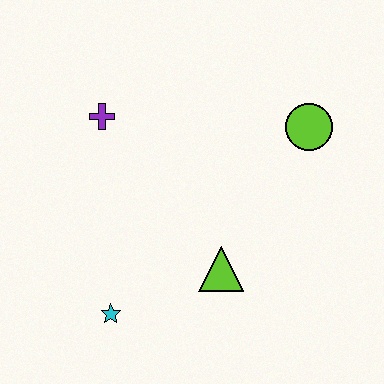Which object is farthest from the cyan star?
The lime circle is farthest from the cyan star.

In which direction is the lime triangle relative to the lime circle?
The lime triangle is below the lime circle.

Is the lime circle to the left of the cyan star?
No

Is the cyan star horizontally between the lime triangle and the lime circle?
No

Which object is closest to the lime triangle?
The cyan star is closest to the lime triangle.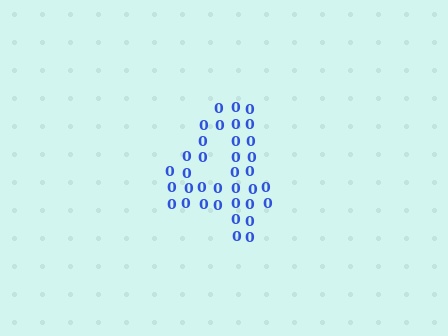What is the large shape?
The large shape is the digit 4.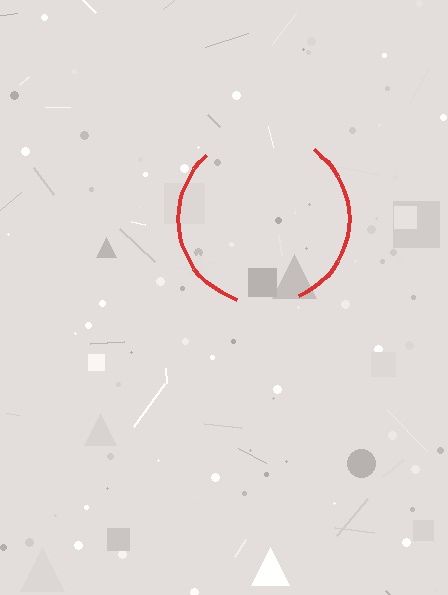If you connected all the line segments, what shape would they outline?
They would outline a circle.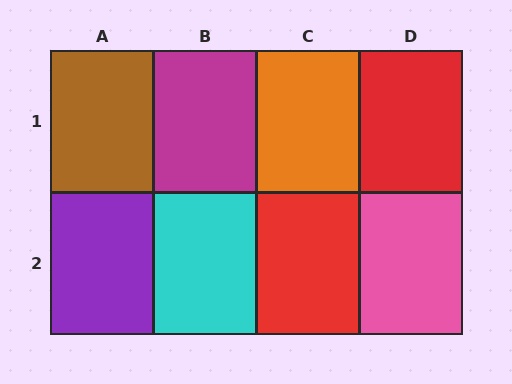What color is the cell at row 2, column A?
Purple.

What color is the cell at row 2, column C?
Red.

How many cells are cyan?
1 cell is cyan.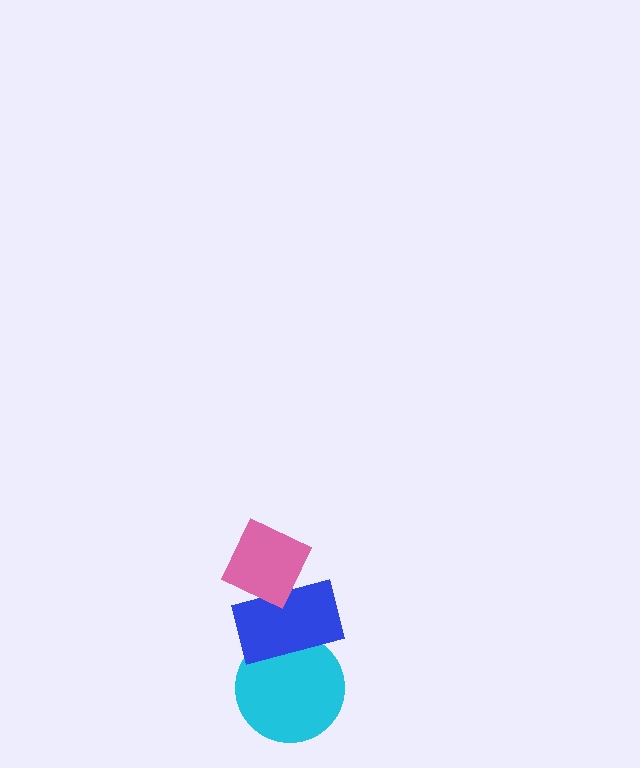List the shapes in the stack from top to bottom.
From top to bottom: the pink diamond, the blue rectangle, the cyan circle.